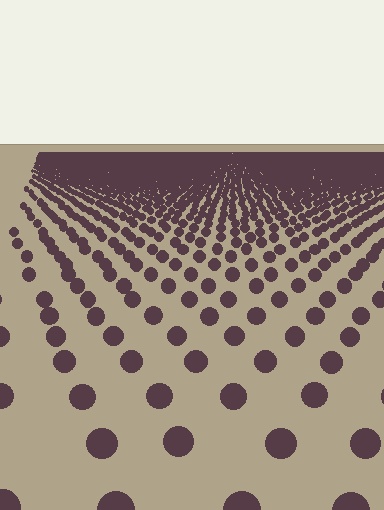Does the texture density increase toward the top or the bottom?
Density increases toward the top.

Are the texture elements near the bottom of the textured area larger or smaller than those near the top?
Larger. Near the bottom, elements are closer to the viewer and appear at a bigger on-screen size.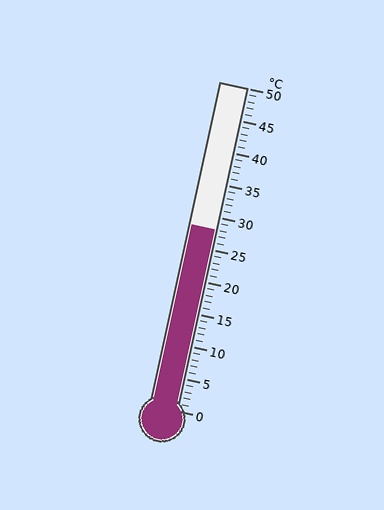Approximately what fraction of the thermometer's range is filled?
The thermometer is filled to approximately 55% of its range.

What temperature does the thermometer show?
The thermometer shows approximately 28°C.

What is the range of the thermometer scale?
The thermometer scale ranges from 0°C to 50°C.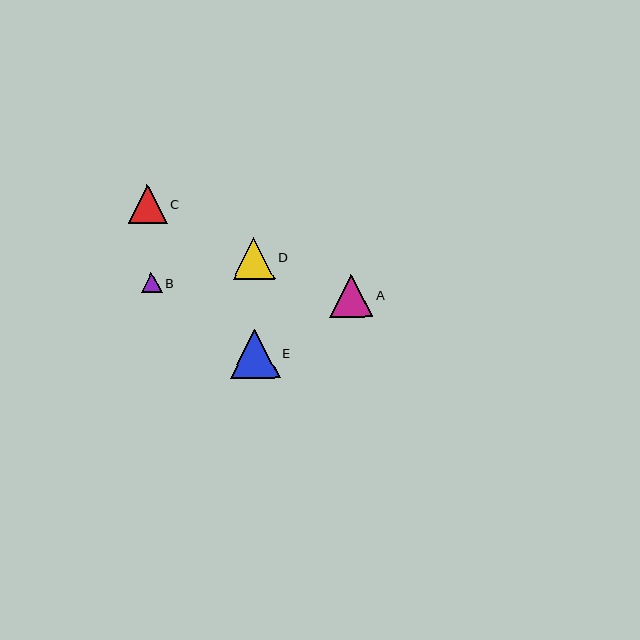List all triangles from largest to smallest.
From largest to smallest: E, A, D, C, B.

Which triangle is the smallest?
Triangle B is the smallest with a size of approximately 20 pixels.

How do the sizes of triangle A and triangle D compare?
Triangle A and triangle D are approximately the same size.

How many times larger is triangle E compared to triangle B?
Triangle E is approximately 2.4 times the size of triangle B.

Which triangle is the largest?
Triangle E is the largest with a size of approximately 50 pixels.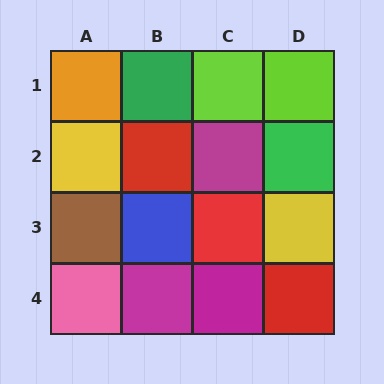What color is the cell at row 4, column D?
Red.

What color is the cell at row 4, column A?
Pink.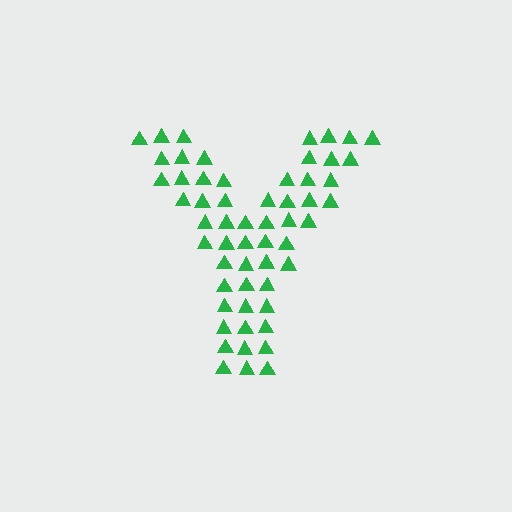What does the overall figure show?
The overall figure shows the letter Y.